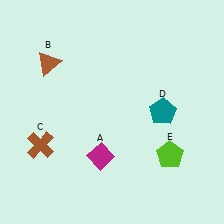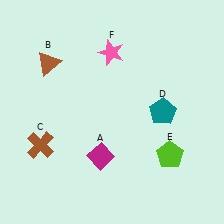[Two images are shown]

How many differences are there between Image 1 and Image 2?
There is 1 difference between the two images.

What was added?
A pink star (F) was added in Image 2.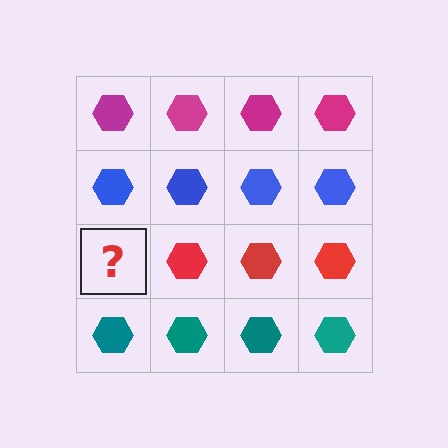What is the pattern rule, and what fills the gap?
The rule is that each row has a consistent color. The gap should be filled with a red hexagon.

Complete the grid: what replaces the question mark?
The question mark should be replaced with a red hexagon.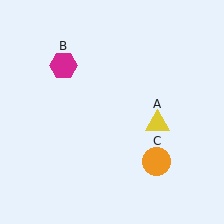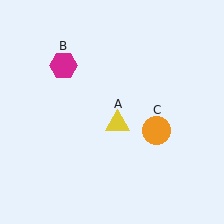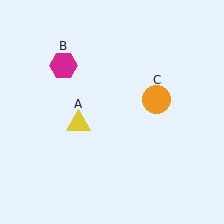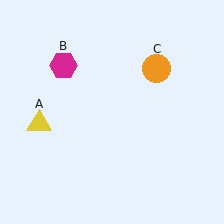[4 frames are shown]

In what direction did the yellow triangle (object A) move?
The yellow triangle (object A) moved left.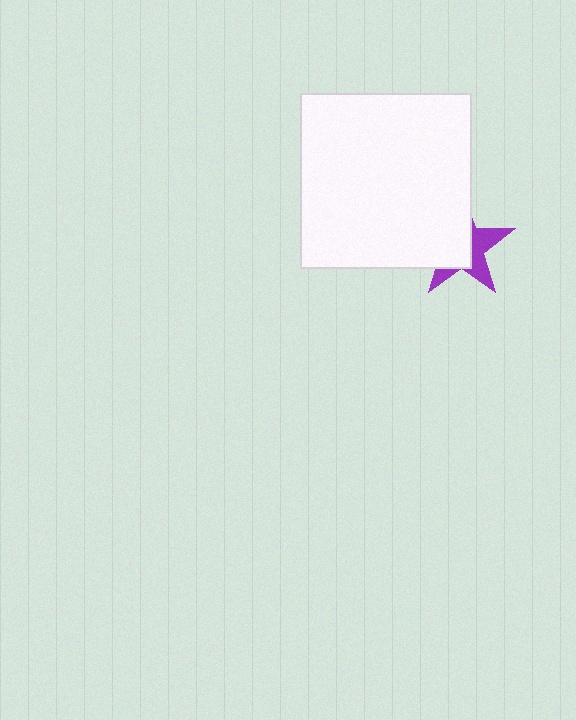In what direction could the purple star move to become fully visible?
The purple star could move toward the lower-right. That would shift it out from behind the white rectangle entirely.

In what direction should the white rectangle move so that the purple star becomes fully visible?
The white rectangle should move toward the upper-left. That is the shortest direction to clear the overlap and leave the purple star fully visible.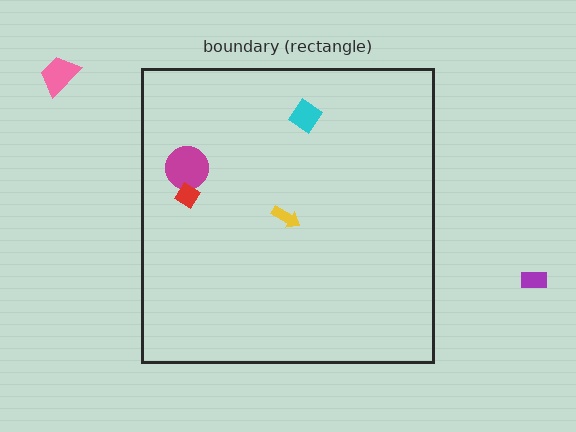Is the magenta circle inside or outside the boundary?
Inside.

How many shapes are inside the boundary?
4 inside, 2 outside.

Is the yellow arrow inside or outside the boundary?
Inside.